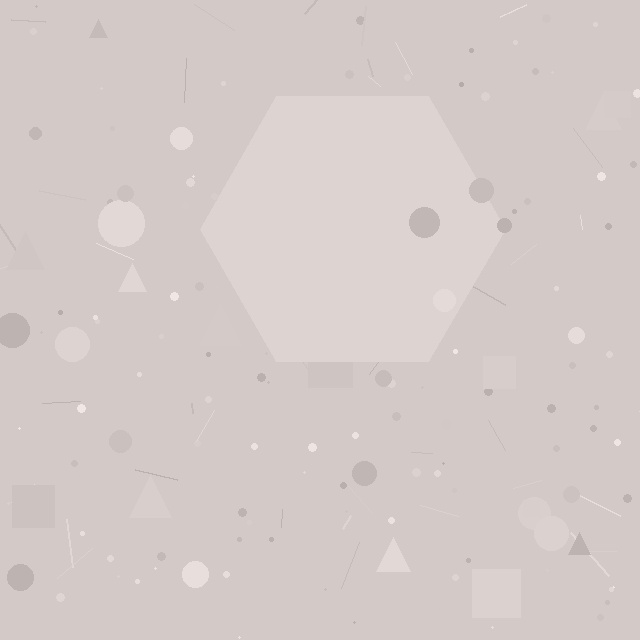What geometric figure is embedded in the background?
A hexagon is embedded in the background.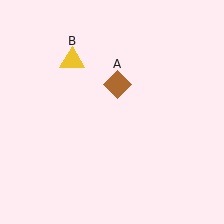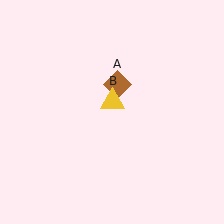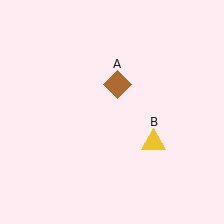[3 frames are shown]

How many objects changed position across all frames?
1 object changed position: yellow triangle (object B).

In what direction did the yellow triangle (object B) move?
The yellow triangle (object B) moved down and to the right.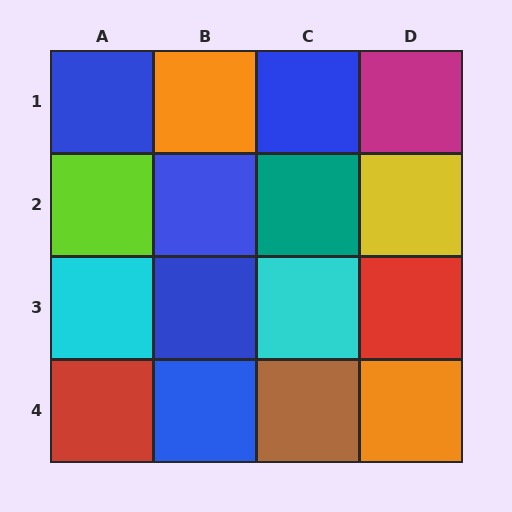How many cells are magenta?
1 cell is magenta.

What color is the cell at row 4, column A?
Red.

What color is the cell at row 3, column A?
Cyan.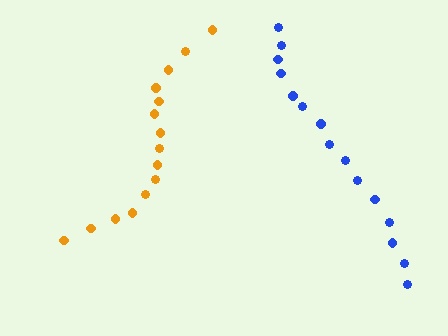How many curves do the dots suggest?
There are 2 distinct paths.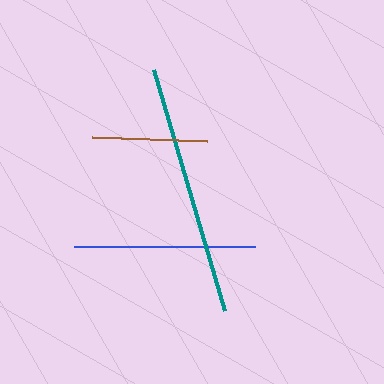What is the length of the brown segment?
The brown segment is approximately 115 pixels long.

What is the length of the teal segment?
The teal segment is approximately 251 pixels long.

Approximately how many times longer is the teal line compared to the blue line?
The teal line is approximately 1.4 times the length of the blue line.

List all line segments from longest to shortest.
From longest to shortest: teal, blue, brown.